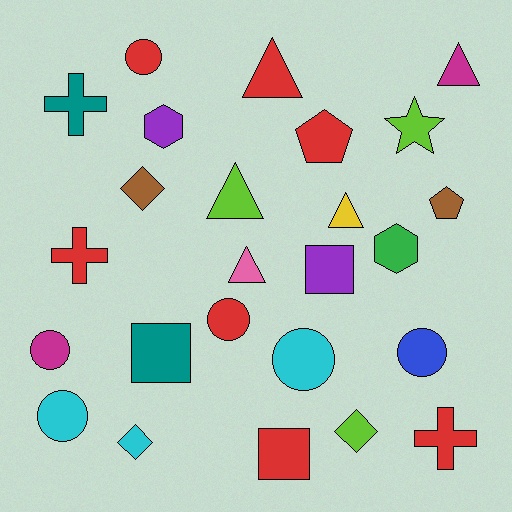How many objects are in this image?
There are 25 objects.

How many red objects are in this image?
There are 7 red objects.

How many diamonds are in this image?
There are 3 diamonds.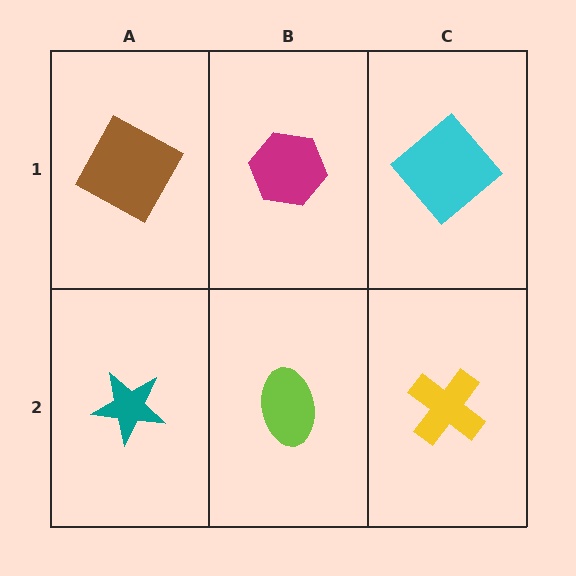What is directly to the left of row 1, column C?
A magenta hexagon.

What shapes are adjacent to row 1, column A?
A teal star (row 2, column A), a magenta hexagon (row 1, column B).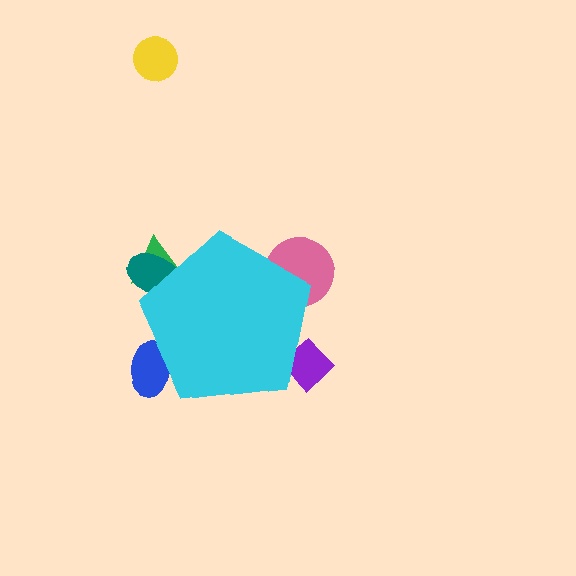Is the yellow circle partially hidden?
No, the yellow circle is fully visible.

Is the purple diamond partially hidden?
Yes, the purple diamond is partially hidden behind the cyan pentagon.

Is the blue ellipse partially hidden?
Yes, the blue ellipse is partially hidden behind the cyan pentagon.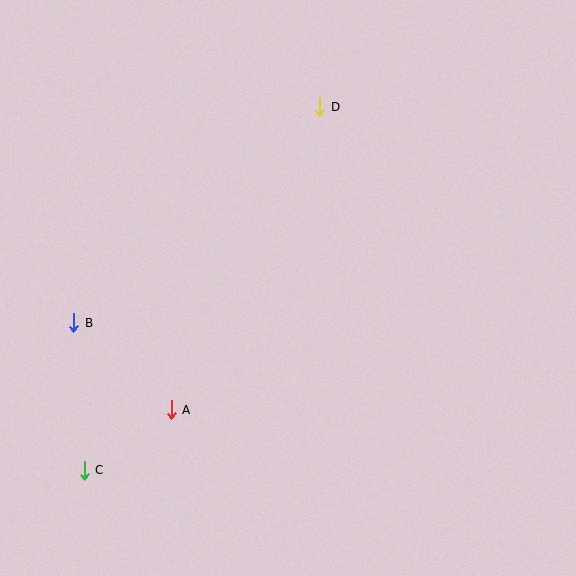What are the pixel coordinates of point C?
Point C is at (84, 470).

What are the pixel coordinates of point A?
Point A is at (171, 410).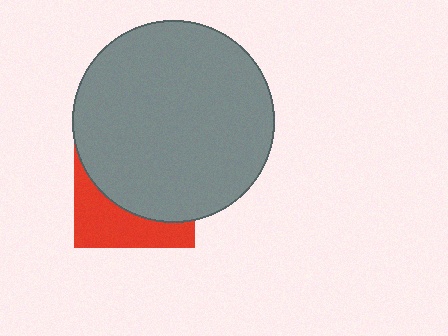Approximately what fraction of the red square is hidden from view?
Roughly 65% of the red square is hidden behind the gray circle.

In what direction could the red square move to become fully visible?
The red square could move down. That would shift it out from behind the gray circle entirely.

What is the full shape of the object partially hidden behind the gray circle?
The partially hidden object is a red square.